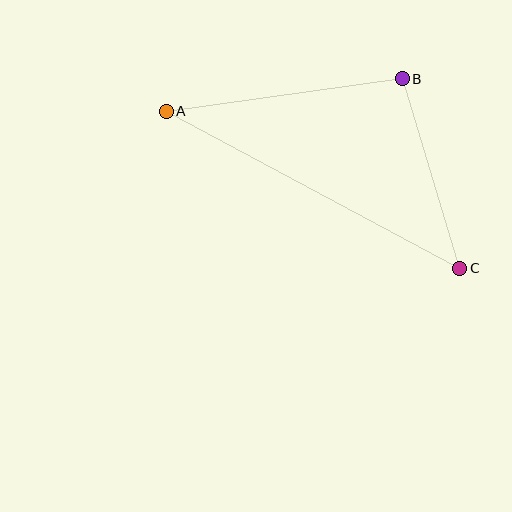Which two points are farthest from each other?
Points A and C are farthest from each other.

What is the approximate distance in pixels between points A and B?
The distance between A and B is approximately 238 pixels.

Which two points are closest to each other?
Points B and C are closest to each other.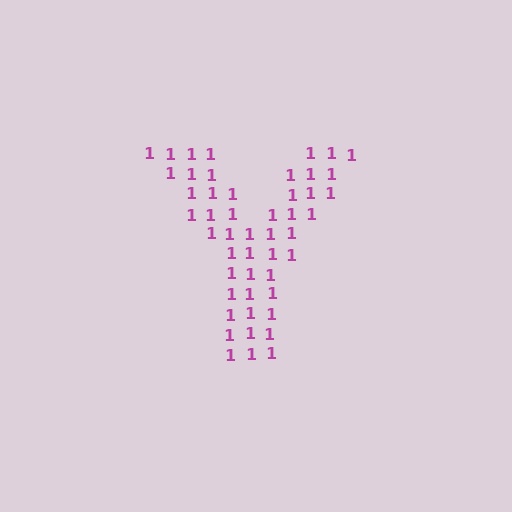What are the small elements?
The small elements are digit 1's.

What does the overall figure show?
The overall figure shows the letter Y.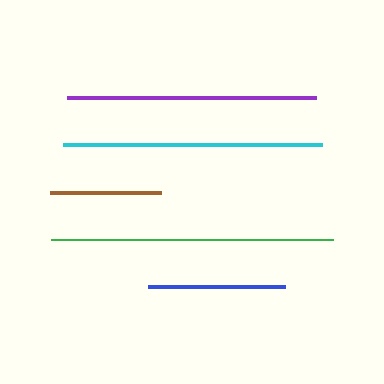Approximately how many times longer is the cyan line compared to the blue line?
The cyan line is approximately 1.9 times the length of the blue line.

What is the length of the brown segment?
The brown segment is approximately 111 pixels long.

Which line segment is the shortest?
The brown line is the shortest at approximately 111 pixels.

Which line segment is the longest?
The green line is the longest at approximately 282 pixels.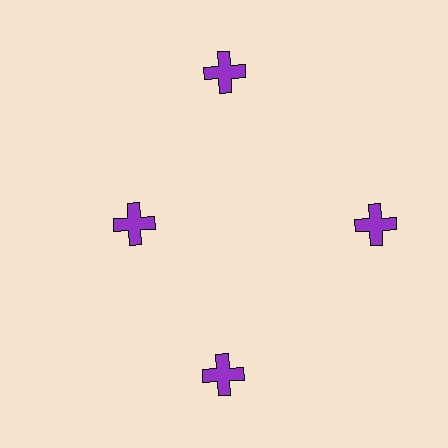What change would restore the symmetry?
The symmetry would be restored by moving it outward, back onto the ring so that all 4 crosses sit at equal angles and equal distance from the center.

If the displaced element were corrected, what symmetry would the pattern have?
It would have 4-fold rotational symmetry — the pattern would map onto itself every 90 degrees.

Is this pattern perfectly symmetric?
No. The 4 purple crosses are arranged in a ring, but one element near the 9 o'clock position is pulled inward toward the center, breaking the 4-fold rotational symmetry.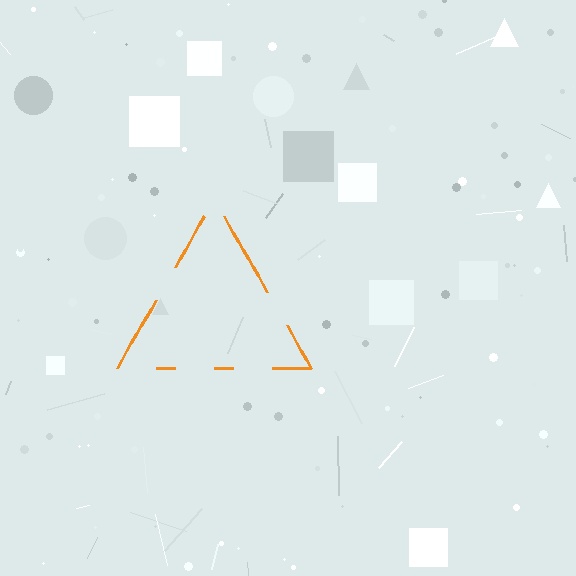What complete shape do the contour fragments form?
The contour fragments form a triangle.